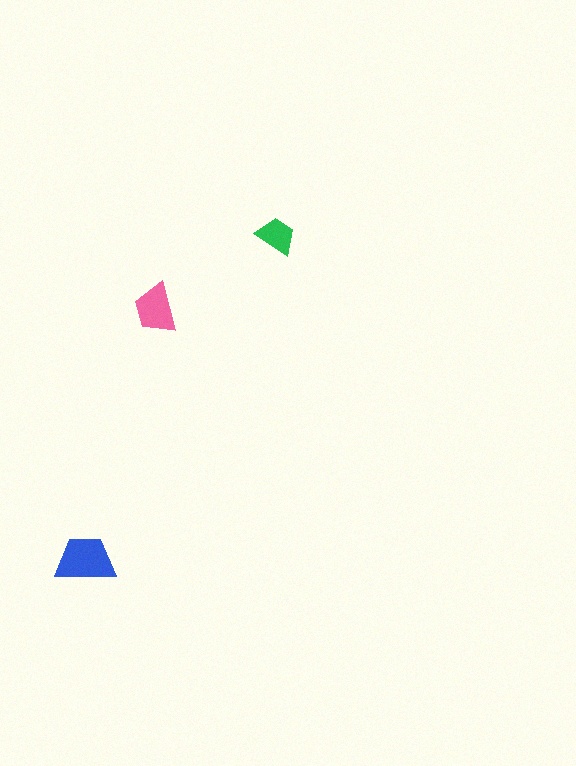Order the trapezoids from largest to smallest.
the blue one, the pink one, the green one.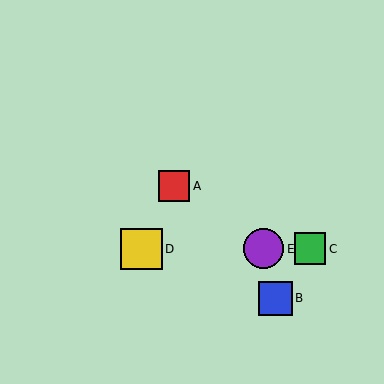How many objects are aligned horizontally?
3 objects (C, D, E) are aligned horizontally.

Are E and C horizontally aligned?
Yes, both are at y≈249.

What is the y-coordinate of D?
Object D is at y≈249.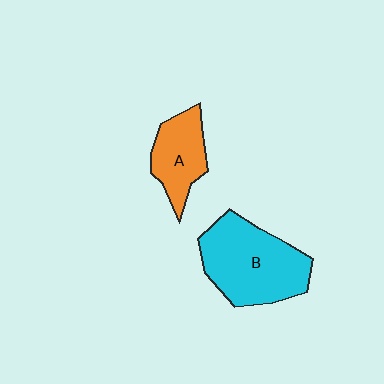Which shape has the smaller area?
Shape A (orange).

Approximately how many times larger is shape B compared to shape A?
Approximately 1.8 times.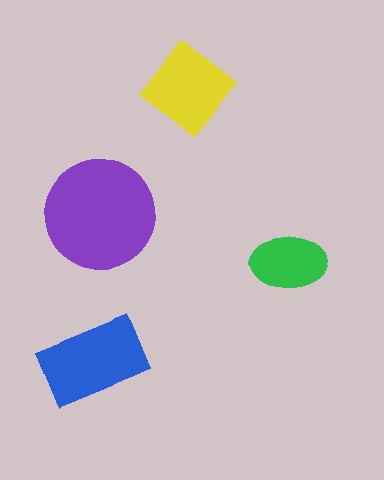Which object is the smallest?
The green ellipse.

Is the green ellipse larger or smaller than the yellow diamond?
Smaller.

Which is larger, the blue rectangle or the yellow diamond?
The blue rectangle.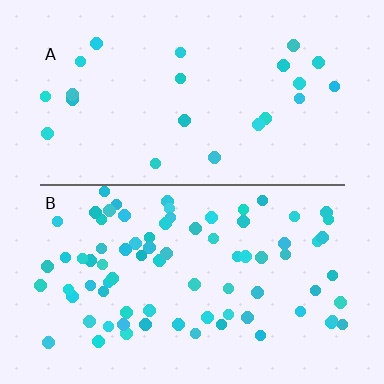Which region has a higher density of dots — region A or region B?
B (the bottom).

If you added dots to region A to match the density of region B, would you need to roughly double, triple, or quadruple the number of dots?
Approximately triple.